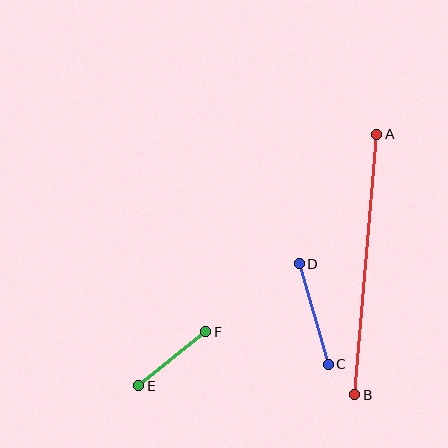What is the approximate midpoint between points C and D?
The midpoint is at approximately (314, 314) pixels.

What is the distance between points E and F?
The distance is approximately 86 pixels.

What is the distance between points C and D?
The distance is approximately 105 pixels.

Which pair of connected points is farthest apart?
Points A and B are farthest apart.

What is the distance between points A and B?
The distance is approximately 262 pixels.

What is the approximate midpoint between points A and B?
The midpoint is at approximately (366, 264) pixels.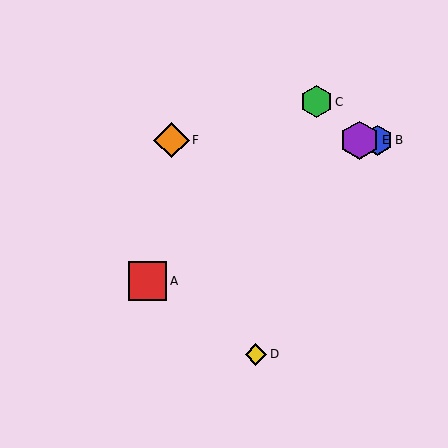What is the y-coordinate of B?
Object B is at y≈140.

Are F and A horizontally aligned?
No, F is at y≈140 and A is at y≈281.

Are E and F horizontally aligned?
Yes, both are at y≈140.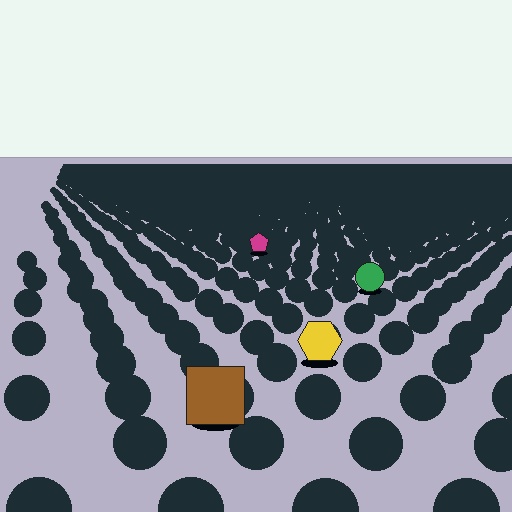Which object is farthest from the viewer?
The magenta pentagon is farthest from the viewer. It appears smaller and the ground texture around it is denser.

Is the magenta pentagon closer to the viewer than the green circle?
No. The green circle is closer — you can tell from the texture gradient: the ground texture is coarser near it.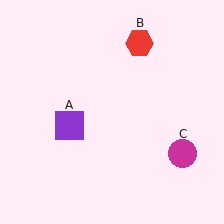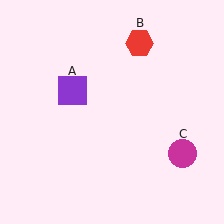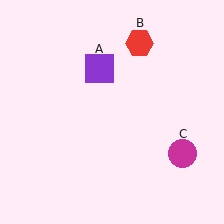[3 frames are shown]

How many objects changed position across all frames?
1 object changed position: purple square (object A).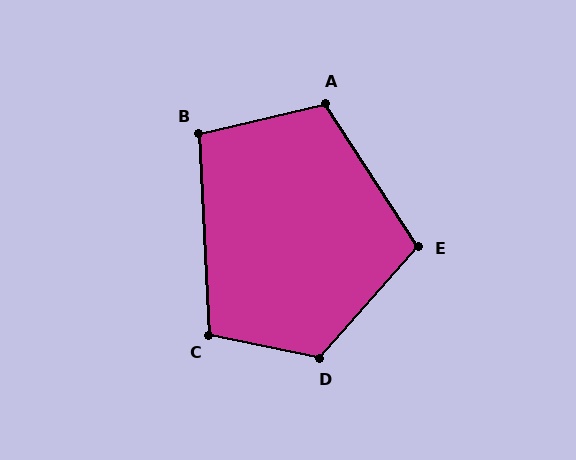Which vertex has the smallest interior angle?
B, at approximately 100 degrees.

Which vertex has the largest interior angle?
D, at approximately 120 degrees.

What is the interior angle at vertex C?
Approximately 104 degrees (obtuse).